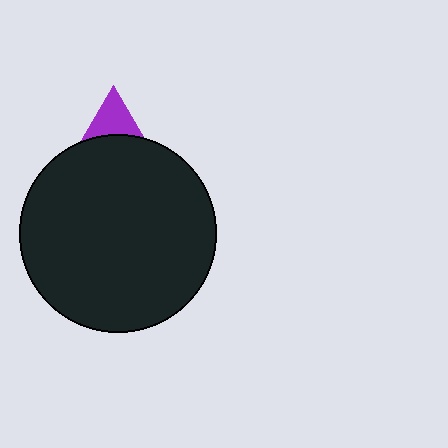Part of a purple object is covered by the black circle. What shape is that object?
It is a triangle.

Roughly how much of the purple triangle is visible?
A small part of it is visible (roughly 36%).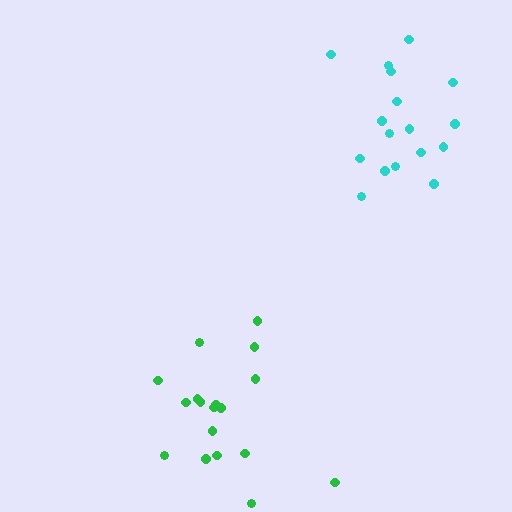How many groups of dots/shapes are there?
There are 2 groups.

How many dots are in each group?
Group 1: 17 dots, Group 2: 18 dots (35 total).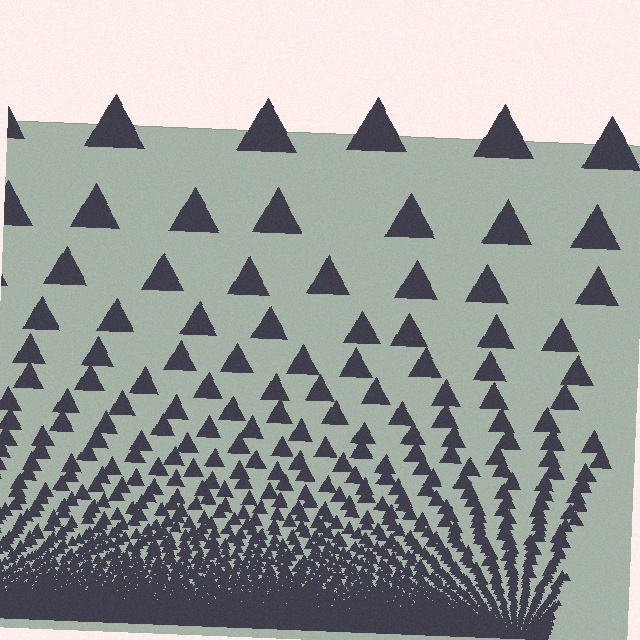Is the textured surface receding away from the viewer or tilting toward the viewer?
The surface appears to tilt toward the viewer. Texture elements get larger and sparser toward the top.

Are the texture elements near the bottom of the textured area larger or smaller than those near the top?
Smaller. The gradient is inverted — elements near the bottom are smaller and denser.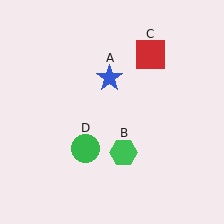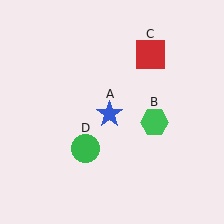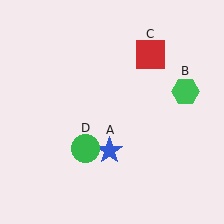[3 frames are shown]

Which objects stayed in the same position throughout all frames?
Red square (object C) and green circle (object D) remained stationary.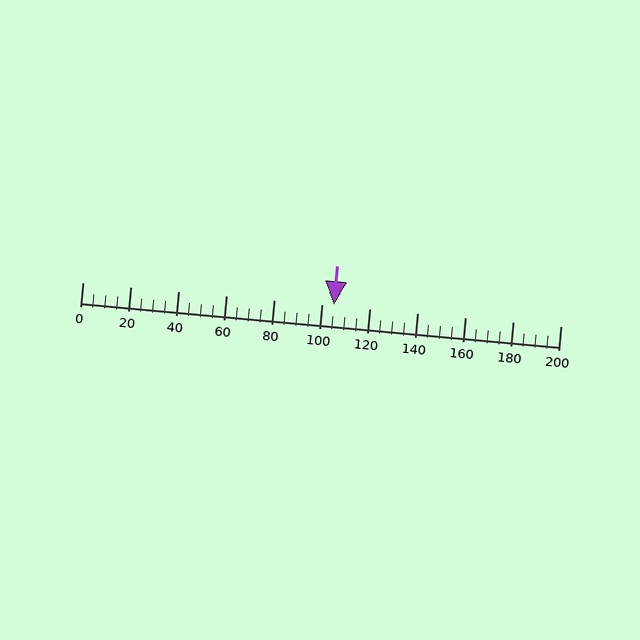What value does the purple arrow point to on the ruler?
The purple arrow points to approximately 105.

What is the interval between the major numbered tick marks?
The major tick marks are spaced 20 units apart.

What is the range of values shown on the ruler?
The ruler shows values from 0 to 200.